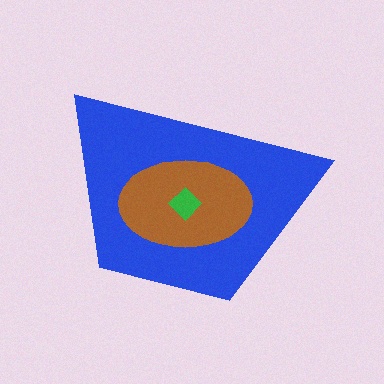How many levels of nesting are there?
3.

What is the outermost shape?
The blue trapezoid.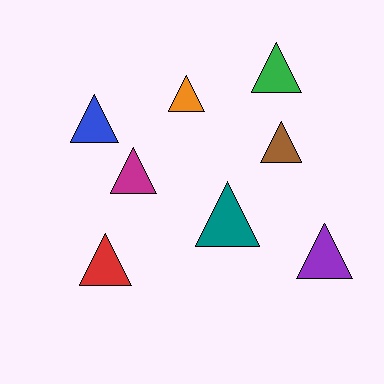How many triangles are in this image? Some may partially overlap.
There are 8 triangles.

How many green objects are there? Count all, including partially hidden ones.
There is 1 green object.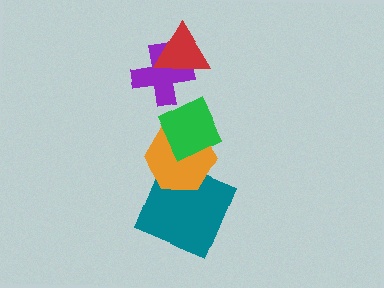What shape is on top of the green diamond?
The purple cross is on top of the green diamond.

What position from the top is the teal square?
The teal square is 5th from the top.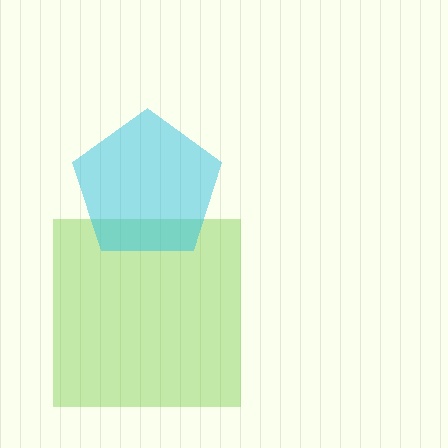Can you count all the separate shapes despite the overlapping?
Yes, there are 2 separate shapes.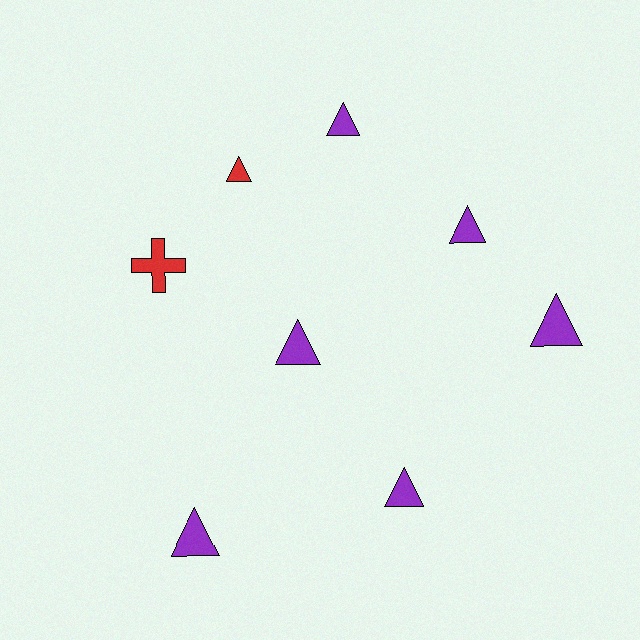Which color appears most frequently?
Purple, with 6 objects.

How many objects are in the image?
There are 8 objects.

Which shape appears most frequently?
Triangle, with 7 objects.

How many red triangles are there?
There is 1 red triangle.